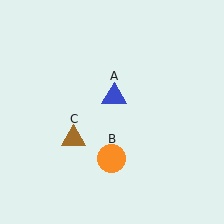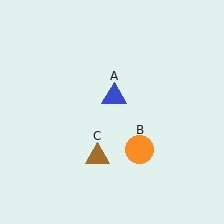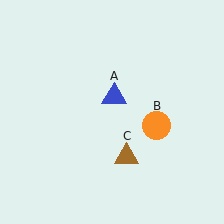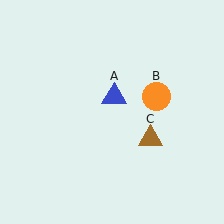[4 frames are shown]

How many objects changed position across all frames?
2 objects changed position: orange circle (object B), brown triangle (object C).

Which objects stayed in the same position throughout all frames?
Blue triangle (object A) remained stationary.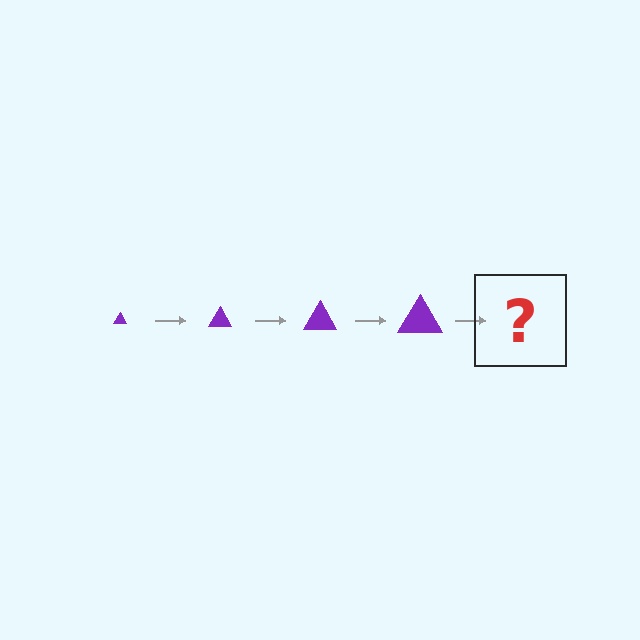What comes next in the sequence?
The next element should be a purple triangle, larger than the previous one.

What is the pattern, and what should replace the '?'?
The pattern is that the triangle gets progressively larger each step. The '?' should be a purple triangle, larger than the previous one.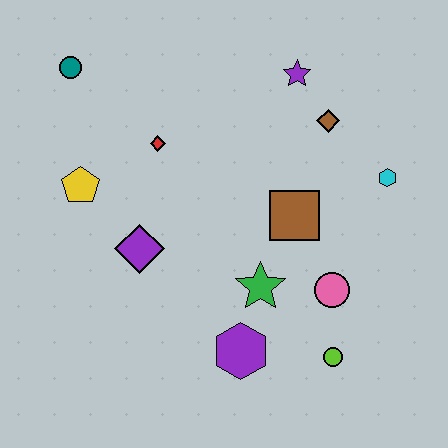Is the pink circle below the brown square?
Yes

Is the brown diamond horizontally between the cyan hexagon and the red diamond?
Yes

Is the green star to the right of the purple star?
No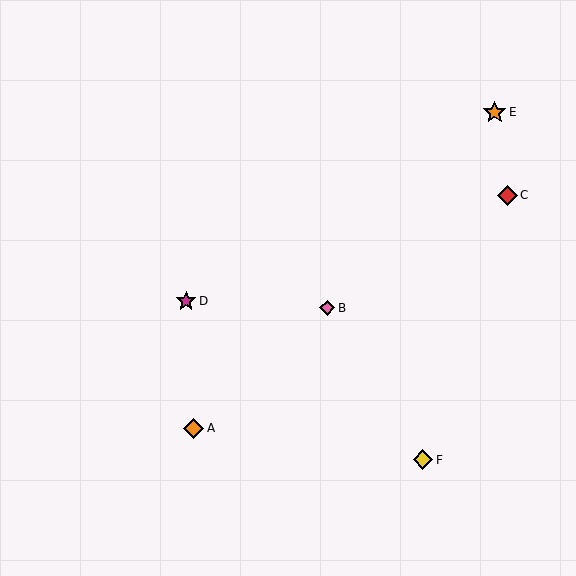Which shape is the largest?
The orange star (labeled E) is the largest.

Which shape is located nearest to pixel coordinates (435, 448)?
The yellow diamond (labeled F) at (423, 460) is nearest to that location.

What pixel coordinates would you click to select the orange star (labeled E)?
Click at (495, 112) to select the orange star E.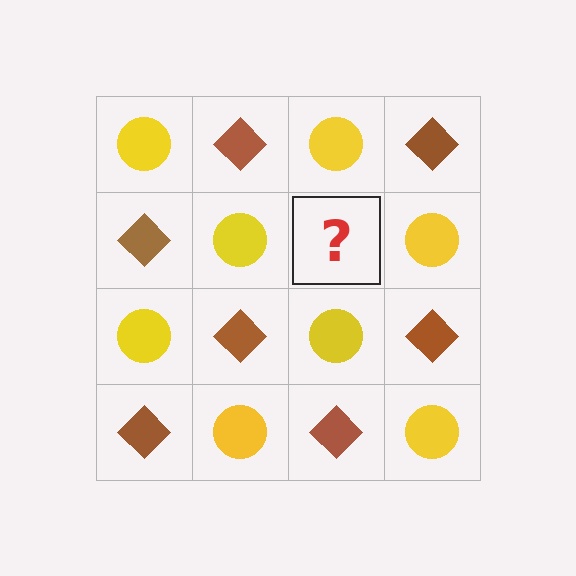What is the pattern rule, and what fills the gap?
The rule is that it alternates yellow circle and brown diamond in a checkerboard pattern. The gap should be filled with a brown diamond.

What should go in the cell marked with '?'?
The missing cell should contain a brown diamond.